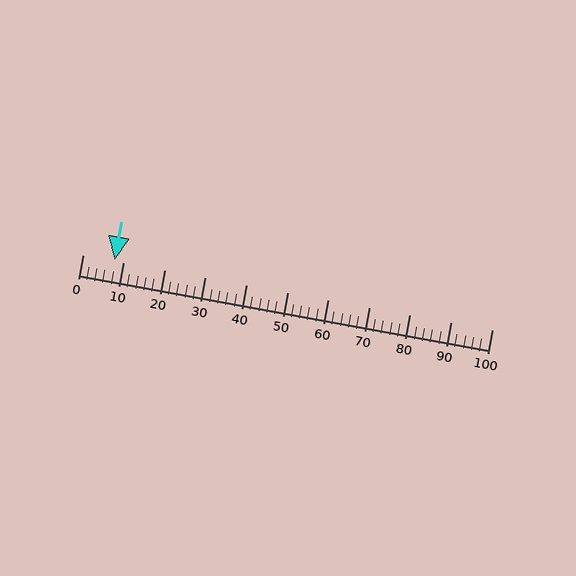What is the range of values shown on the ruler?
The ruler shows values from 0 to 100.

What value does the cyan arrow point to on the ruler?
The cyan arrow points to approximately 8.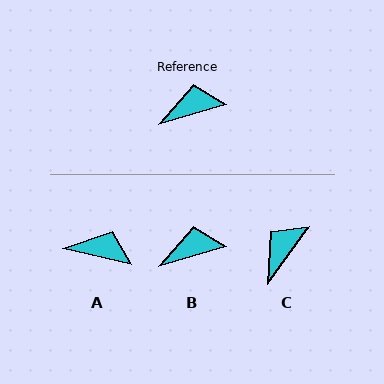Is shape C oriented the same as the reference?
No, it is off by about 38 degrees.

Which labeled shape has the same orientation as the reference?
B.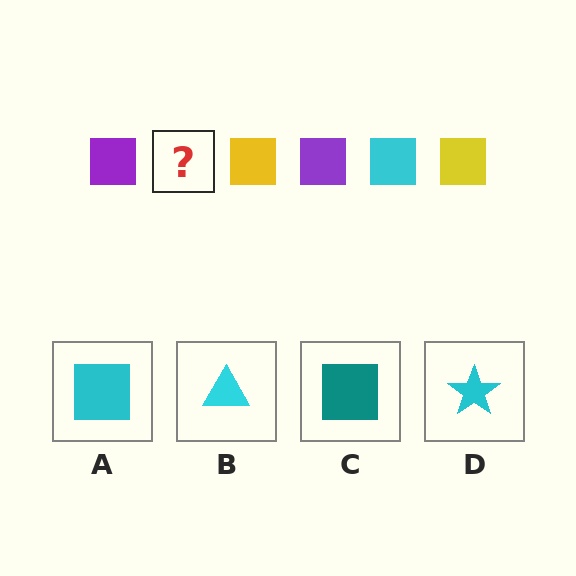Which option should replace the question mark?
Option A.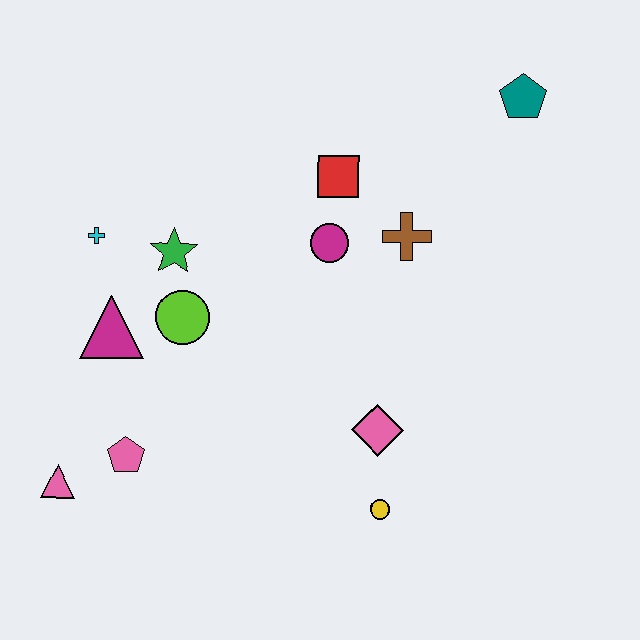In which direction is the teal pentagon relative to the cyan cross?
The teal pentagon is to the right of the cyan cross.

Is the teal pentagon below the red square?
No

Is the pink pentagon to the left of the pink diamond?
Yes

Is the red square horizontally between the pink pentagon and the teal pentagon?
Yes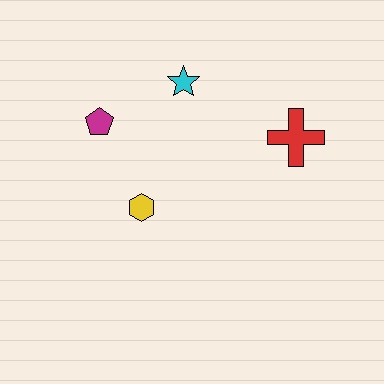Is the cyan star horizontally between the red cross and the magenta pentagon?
Yes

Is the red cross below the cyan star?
Yes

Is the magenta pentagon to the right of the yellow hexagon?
No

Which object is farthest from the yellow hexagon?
The red cross is farthest from the yellow hexagon.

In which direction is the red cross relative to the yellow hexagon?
The red cross is to the right of the yellow hexagon.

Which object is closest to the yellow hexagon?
The magenta pentagon is closest to the yellow hexagon.